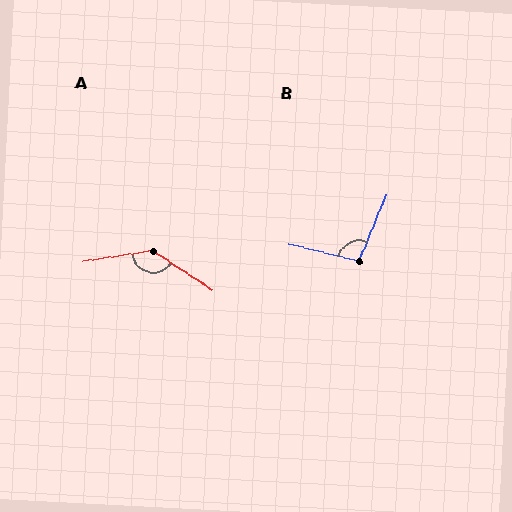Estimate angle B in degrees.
Approximately 99 degrees.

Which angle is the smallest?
B, at approximately 99 degrees.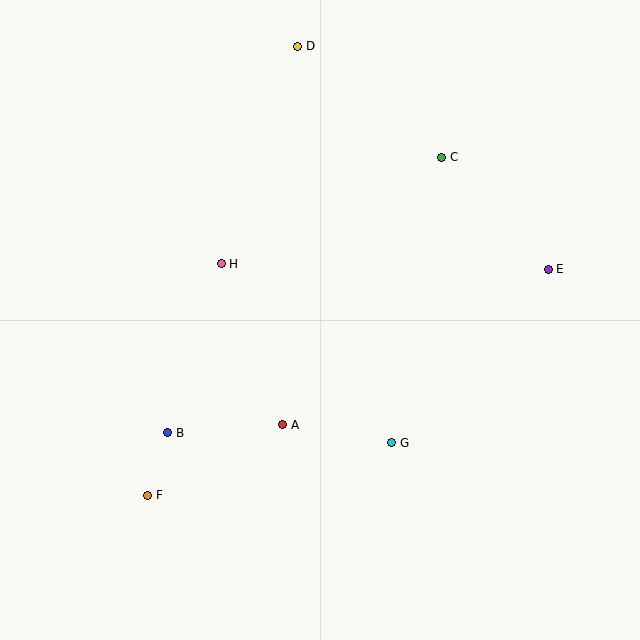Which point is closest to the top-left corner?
Point D is closest to the top-left corner.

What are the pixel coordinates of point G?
Point G is at (392, 443).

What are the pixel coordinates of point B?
Point B is at (168, 433).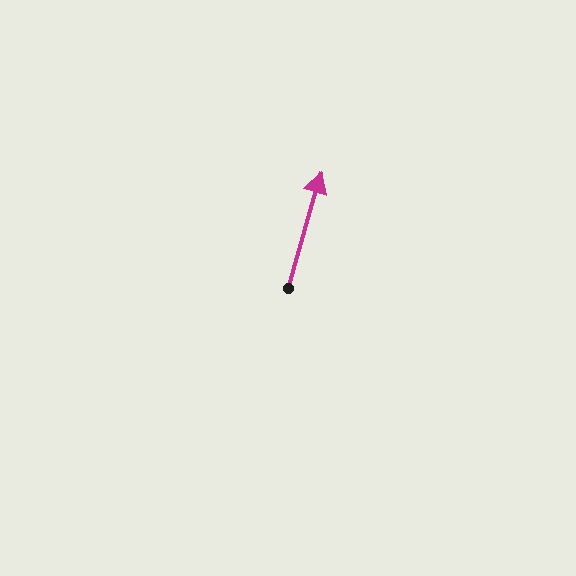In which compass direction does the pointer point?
North.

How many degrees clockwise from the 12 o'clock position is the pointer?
Approximately 16 degrees.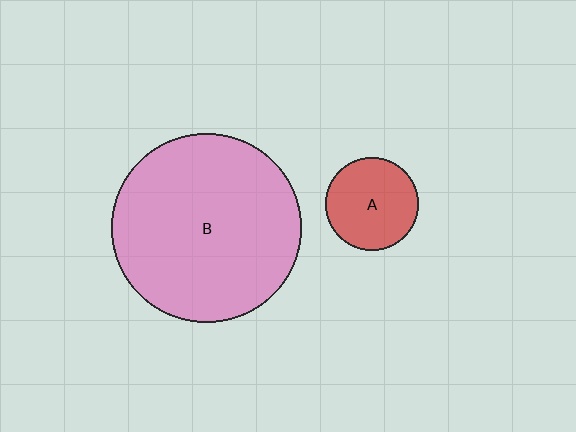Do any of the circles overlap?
No, none of the circles overlap.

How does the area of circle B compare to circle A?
Approximately 4.1 times.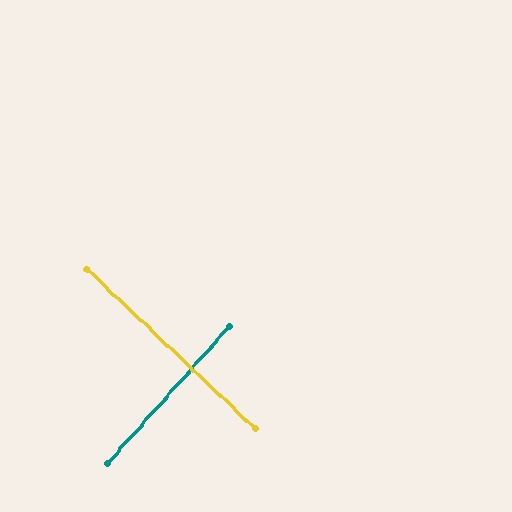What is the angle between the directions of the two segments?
Approximately 89 degrees.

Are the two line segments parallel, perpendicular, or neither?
Perpendicular — they meet at approximately 89°.